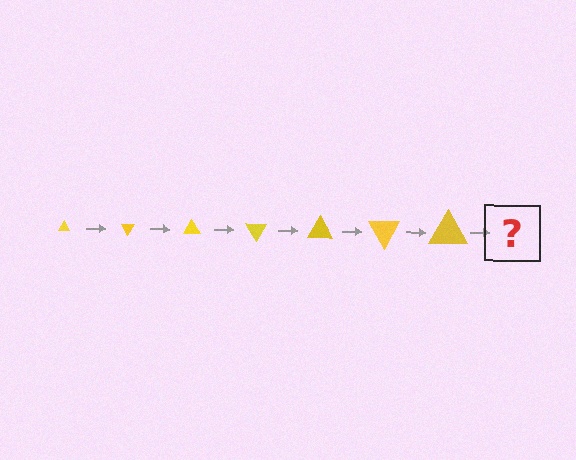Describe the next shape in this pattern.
It should be a triangle, larger than the previous one and rotated 420 degrees from the start.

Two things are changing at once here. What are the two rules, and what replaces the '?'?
The two rules are that the triangle grows larger each step and it rotates 60 degrees each step. The '?' should be a triangle, larger than the previous one and rotated 420 degrees from the start.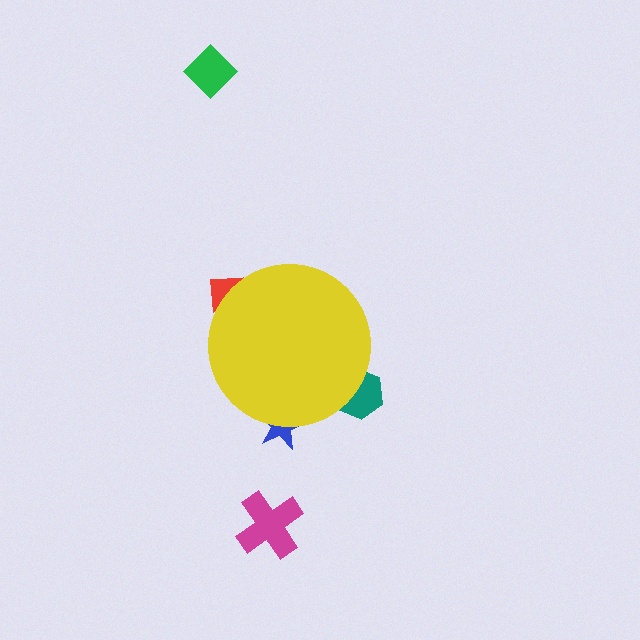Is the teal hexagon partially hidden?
Yes, the teal hexagon is partially hidden behind the yellow circle.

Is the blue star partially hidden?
Yes, the blue star is partially hidden behind the yellow circle.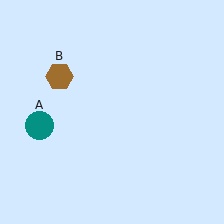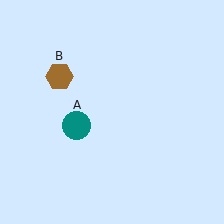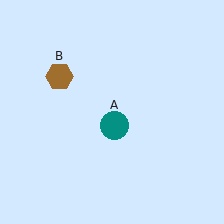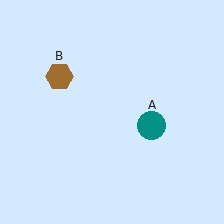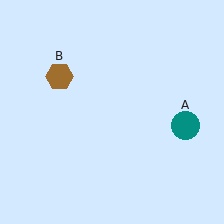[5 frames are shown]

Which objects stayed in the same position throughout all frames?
Brown hexagon (object B) remained stationary.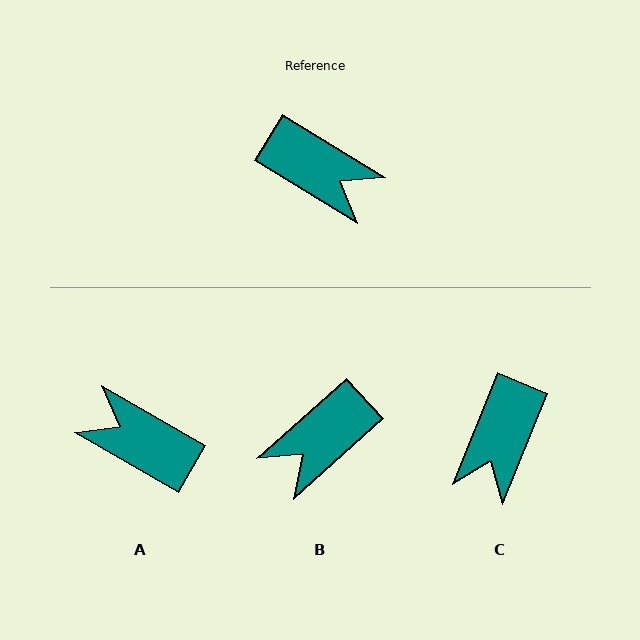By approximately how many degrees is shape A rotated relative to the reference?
Approximately 178 degrees clockwise.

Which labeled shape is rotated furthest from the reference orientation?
A, about 178 degrees away.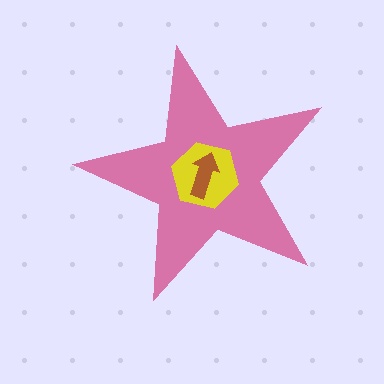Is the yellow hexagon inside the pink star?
Yes.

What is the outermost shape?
The pink star.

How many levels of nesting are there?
3.